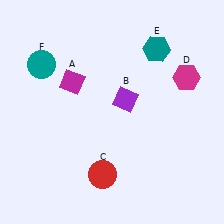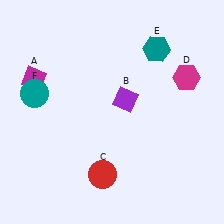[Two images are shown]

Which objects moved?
The objects that moved are: the magenta diamond (A), the teal circle (F).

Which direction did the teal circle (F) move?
The teal circle (F) moved down.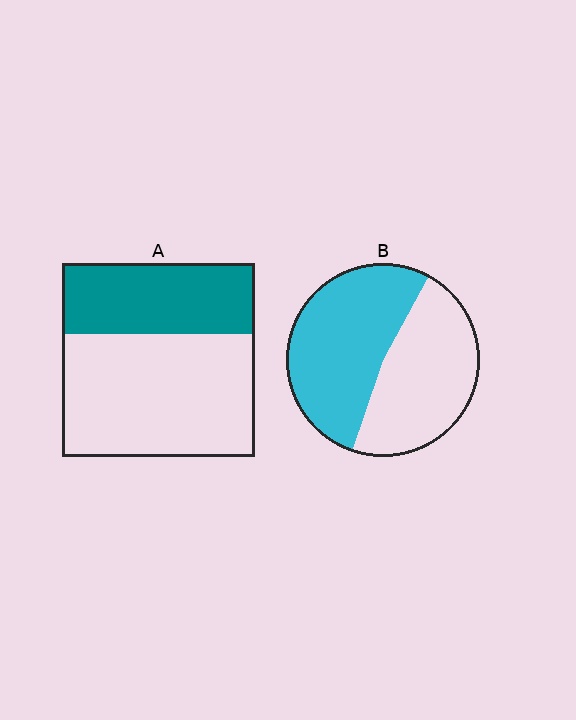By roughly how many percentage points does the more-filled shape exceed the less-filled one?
By roughly 15 percentage points (B over A).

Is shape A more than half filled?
No.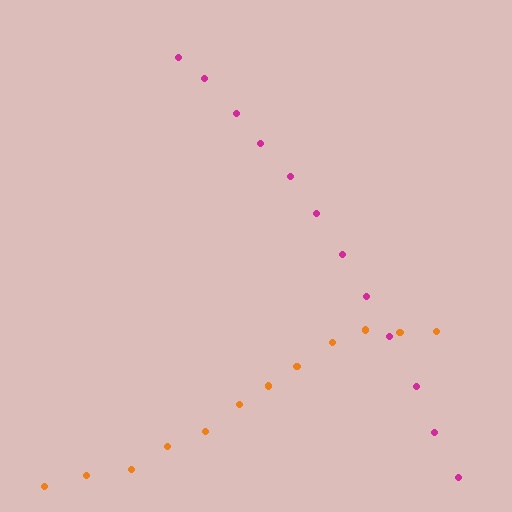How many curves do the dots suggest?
There are 2 distinct paths.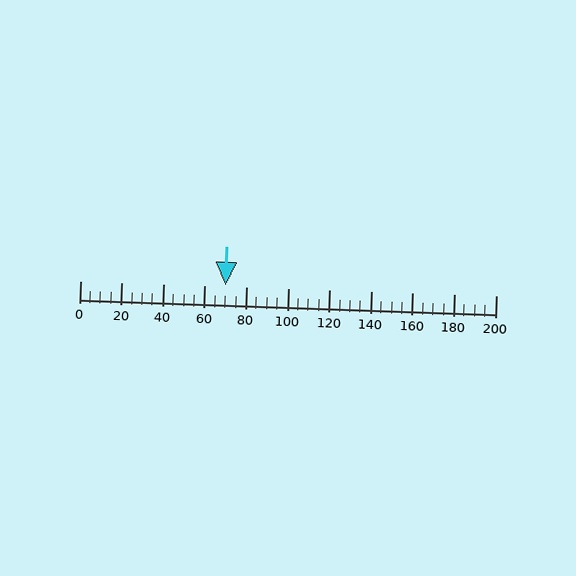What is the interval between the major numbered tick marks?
The major tick marks are spaced 20 units apart.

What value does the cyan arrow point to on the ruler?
The cyan arrow points to approximately 70.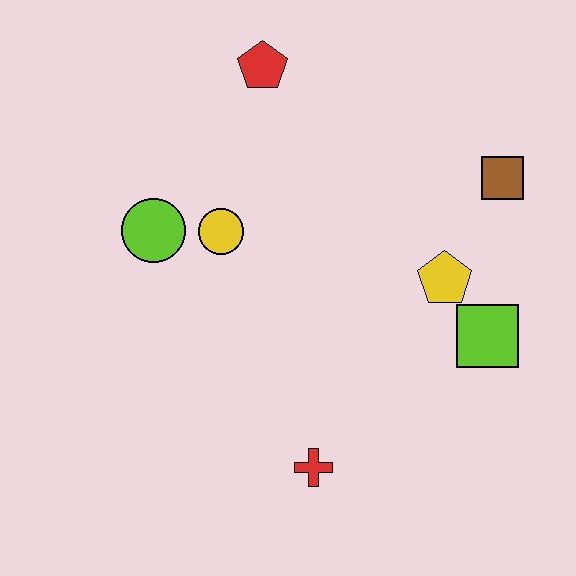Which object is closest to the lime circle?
The yellow circle is closest to the lime circle.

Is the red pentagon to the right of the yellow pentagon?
No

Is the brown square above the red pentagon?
No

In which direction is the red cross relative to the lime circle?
The red cross is below the lime circle.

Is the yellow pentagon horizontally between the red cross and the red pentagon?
No